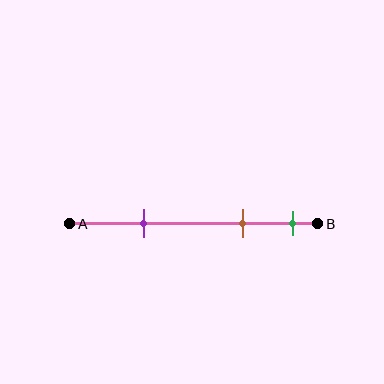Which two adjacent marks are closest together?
The brown and green marks are the closest adjacent pair.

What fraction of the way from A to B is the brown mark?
The brown mark is approximately 70% (0.7) of the way from A to B.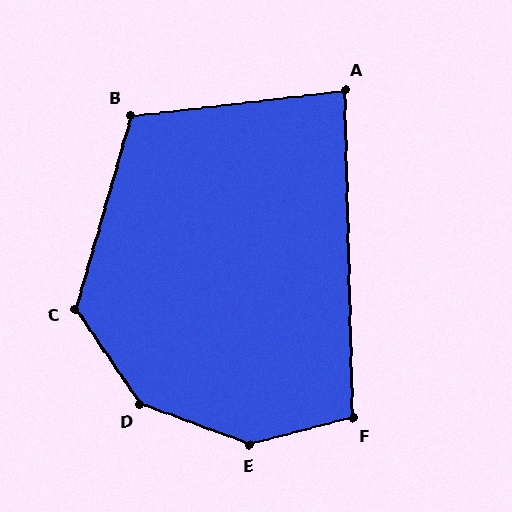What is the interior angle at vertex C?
Approximately 130 degrees (obtuse).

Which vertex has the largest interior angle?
E, at approximately 145 degrees.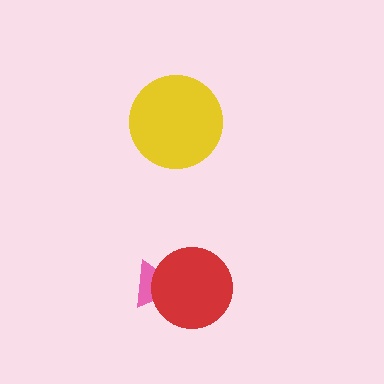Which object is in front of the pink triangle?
The red circle is in front of the pink triangle.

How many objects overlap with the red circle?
1 object overlaps with the red circle.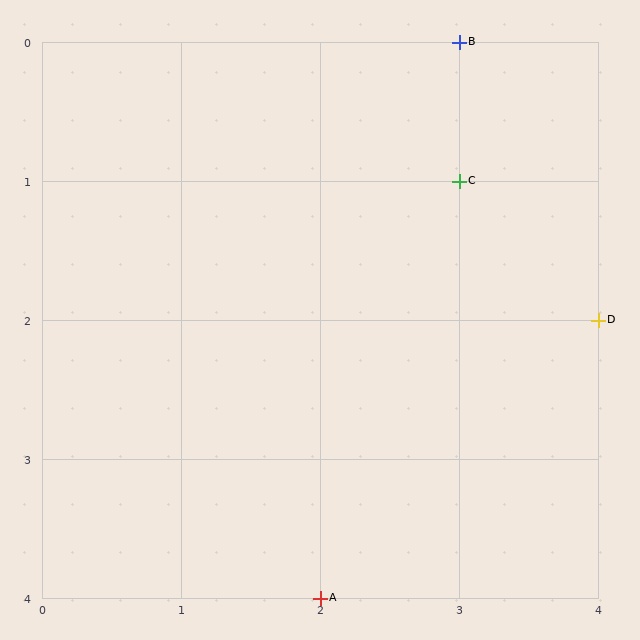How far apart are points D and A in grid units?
Points D and A are 2 columns and 2 rows apart (about 2.8 grid units diagonally).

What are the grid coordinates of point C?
Point C is at grid coordinates (3, 1).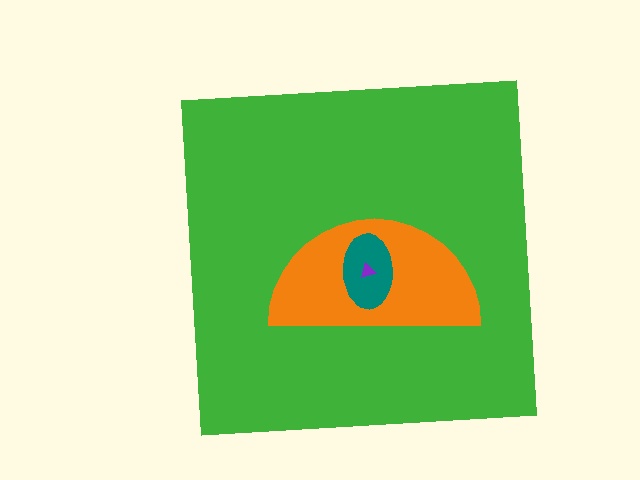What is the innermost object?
The purple triangle.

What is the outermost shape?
The green square.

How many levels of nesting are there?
4.